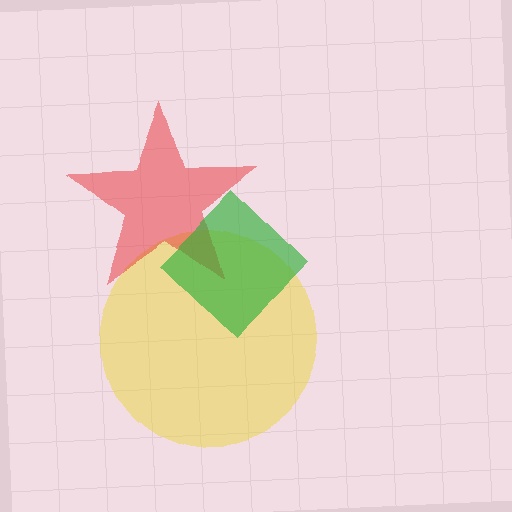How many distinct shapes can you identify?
There are 3 distinct shapes: a yellow circle, a red star, a green diamond.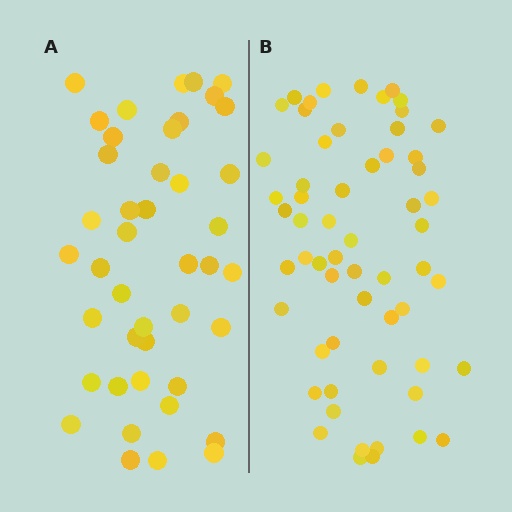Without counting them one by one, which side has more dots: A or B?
Region B (the right region) has more dots.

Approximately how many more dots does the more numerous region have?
Region B has approximately 15 more dots than region A.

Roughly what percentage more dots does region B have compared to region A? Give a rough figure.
About 35% more.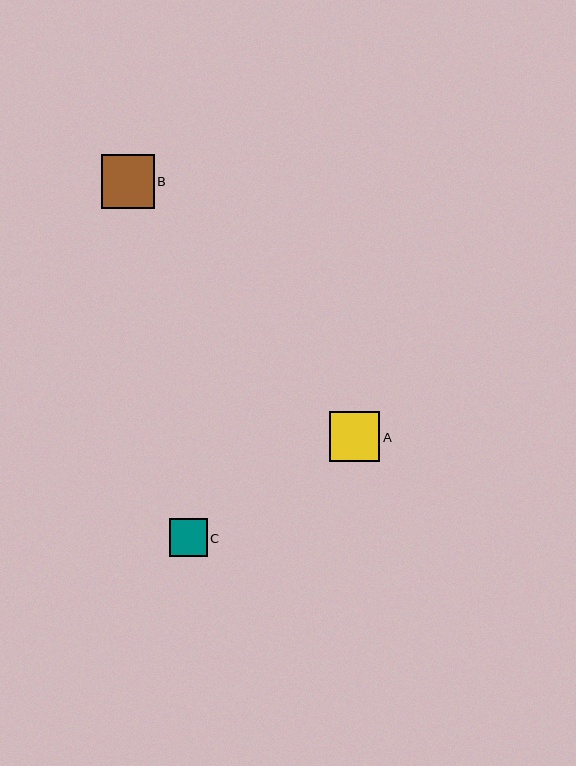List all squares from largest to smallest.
From largest to smallest: B, A, C.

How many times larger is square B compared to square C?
Square B is approximately 1.4 times the size of square C.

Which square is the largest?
Square B is the largest with a size of approximately 53 pixels.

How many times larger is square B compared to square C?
Square B is approximately 1.4 times the size of square C.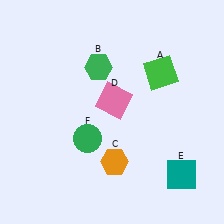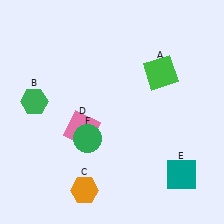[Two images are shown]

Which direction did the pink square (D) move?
The pink square (D) moved left.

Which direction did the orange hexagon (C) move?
The orange hexagon (C) moved left.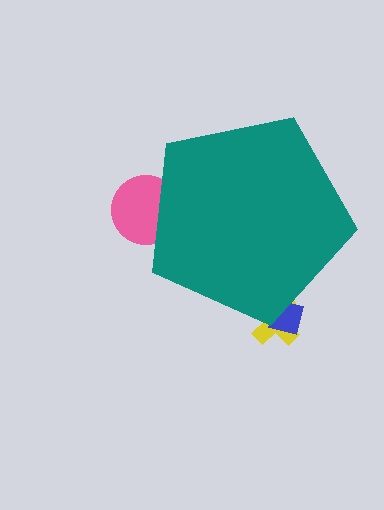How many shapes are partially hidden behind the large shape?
3 shapes are partially hidden.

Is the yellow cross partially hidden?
Yes, the yellow cross is partially hidden behind the teal pentagon.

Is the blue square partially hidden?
Yes, the blue square is partially hidden behind the teal pentagon.